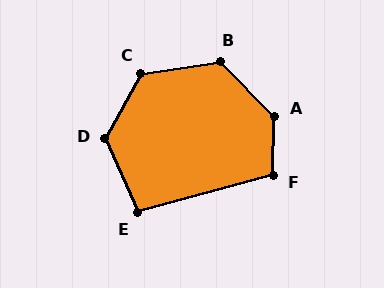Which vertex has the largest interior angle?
A, at approximately 134 degrees.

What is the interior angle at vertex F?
Approximately 106 degrees (obtuse).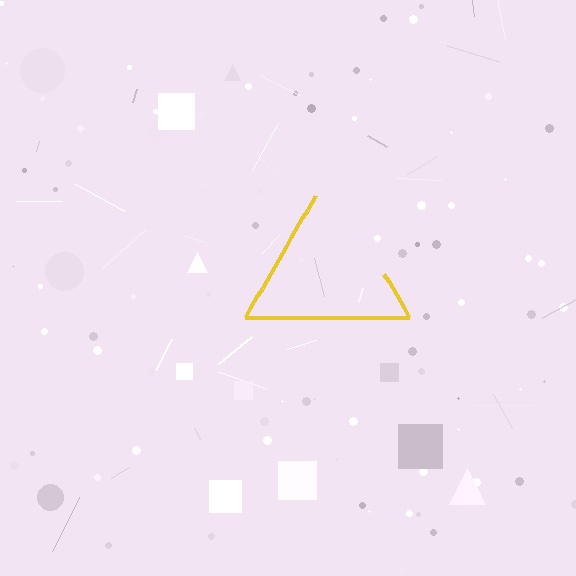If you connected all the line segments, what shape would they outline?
They would outline a triangle.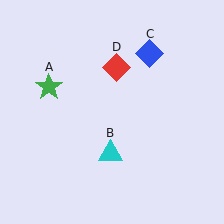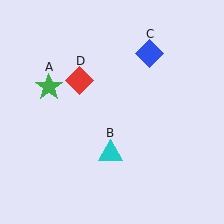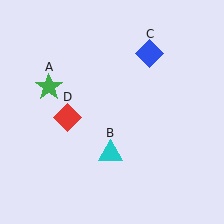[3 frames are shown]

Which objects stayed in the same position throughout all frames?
Green star (object A) and cyan triangle (object B) and blue diamond (object C) remained stationary.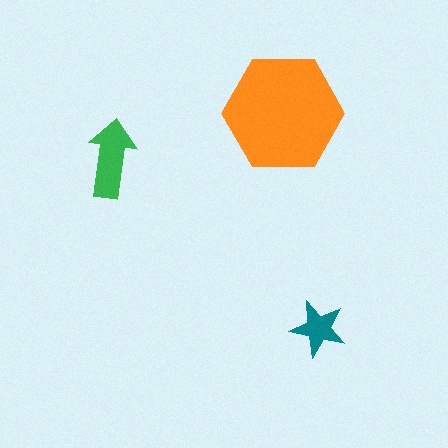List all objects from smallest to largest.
The teal star, the green arrow, the orange hexagon.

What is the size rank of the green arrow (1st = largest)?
2nd.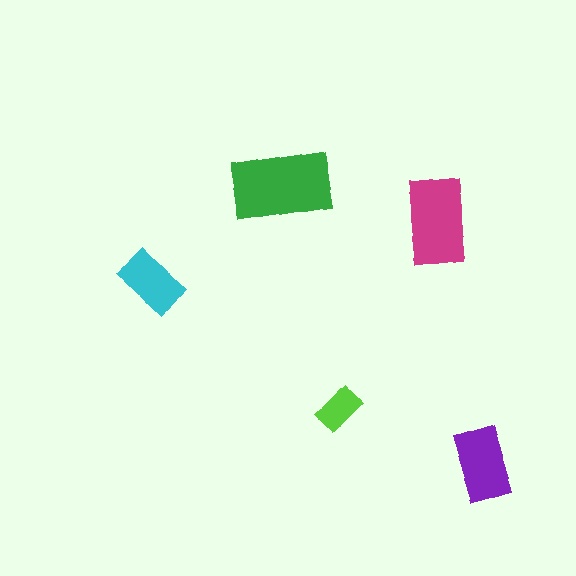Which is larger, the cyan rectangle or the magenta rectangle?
The magenta one.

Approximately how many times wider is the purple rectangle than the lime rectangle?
About 1.5 times wider.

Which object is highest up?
The green rectangle is topmost.